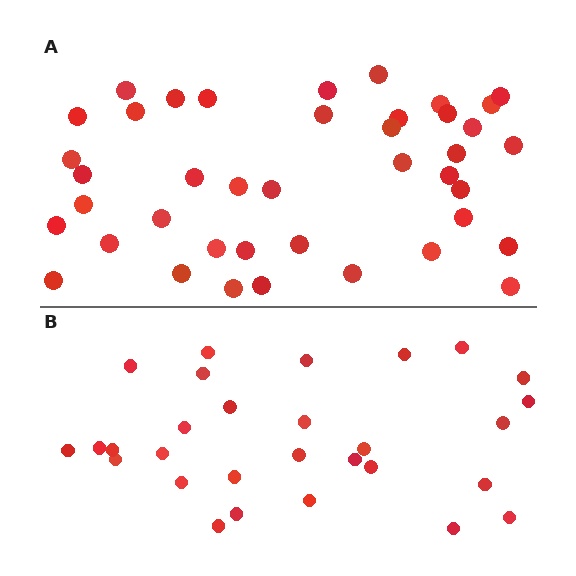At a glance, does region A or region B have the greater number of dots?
Region A (the top region) has more dots.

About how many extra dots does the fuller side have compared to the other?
Region A has roughly 12 or so more dots than region B.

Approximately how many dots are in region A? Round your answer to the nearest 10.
About 40 dots. (The exact count is 41, which rounds to 40.)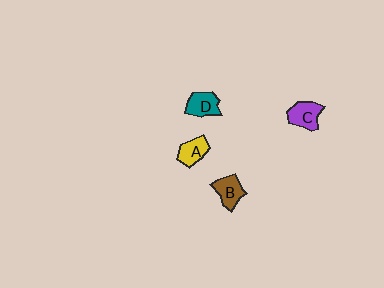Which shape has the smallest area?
Shape A (yellow).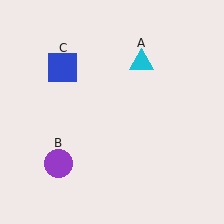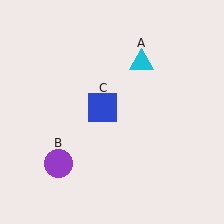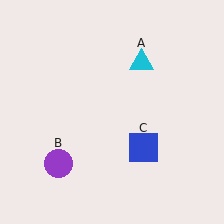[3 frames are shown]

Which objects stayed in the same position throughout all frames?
Cyan triangle (object A) and purple circle (object B) remained stationary.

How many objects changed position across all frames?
1 object changed position: blue square (object C).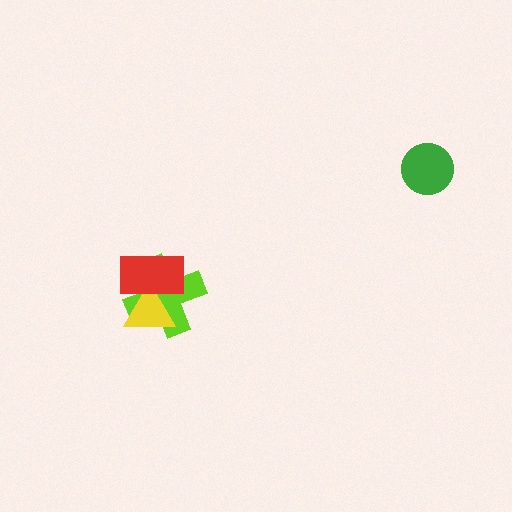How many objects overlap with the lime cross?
2 objects overlap with the lime cross.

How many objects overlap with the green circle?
0 objects overlap with the green circle.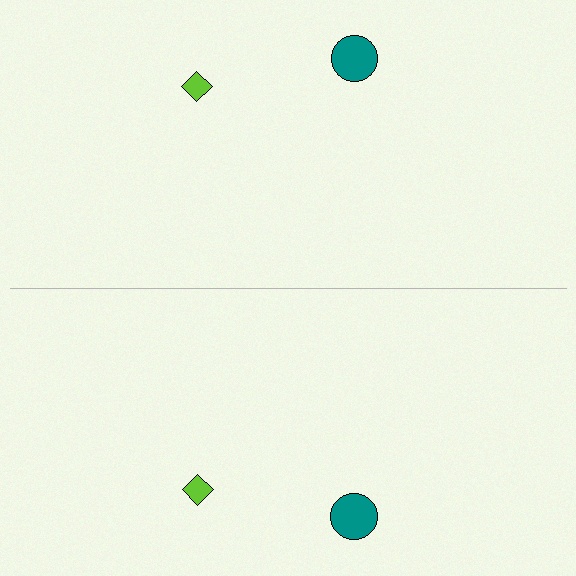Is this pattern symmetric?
Yes, this pattern has bilateral (reflection) symmetry.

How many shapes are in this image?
There are 4 shapes in this image.